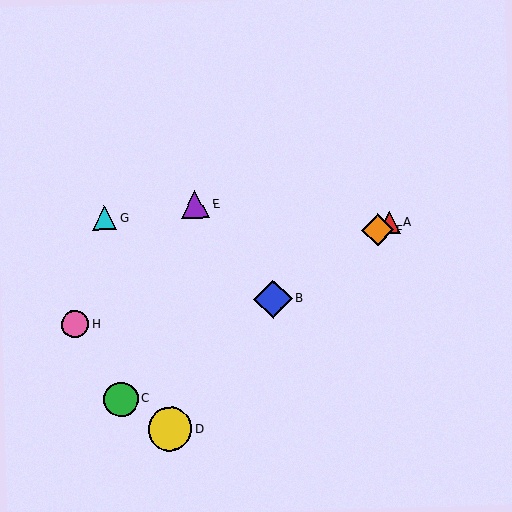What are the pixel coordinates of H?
Object H is at (75, 324).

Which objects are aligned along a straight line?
Objects A, B, C, F are aligned along a straight line.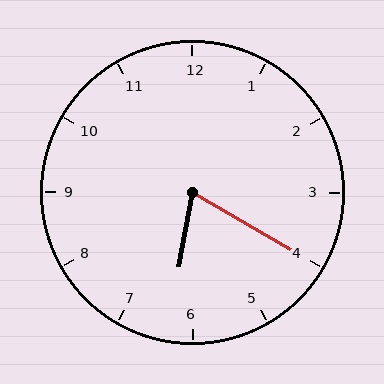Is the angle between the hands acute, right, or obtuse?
It is acute.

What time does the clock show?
6:20.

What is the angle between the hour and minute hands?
Approximately 70 degrees.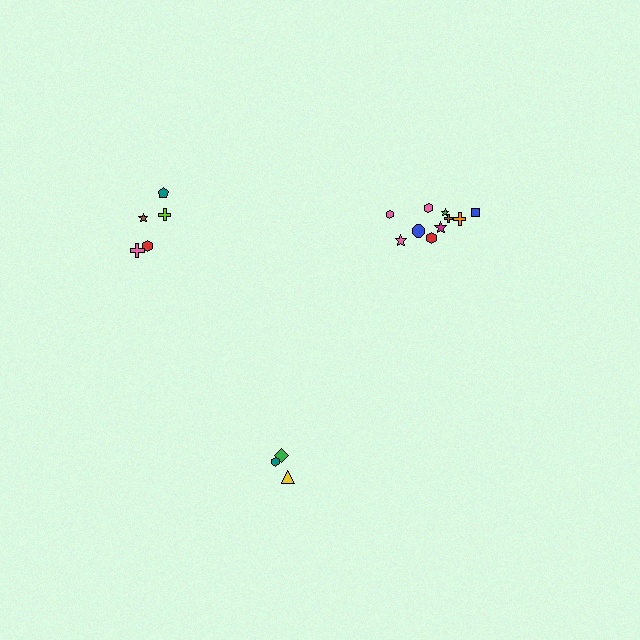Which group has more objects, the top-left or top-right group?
The top-right group.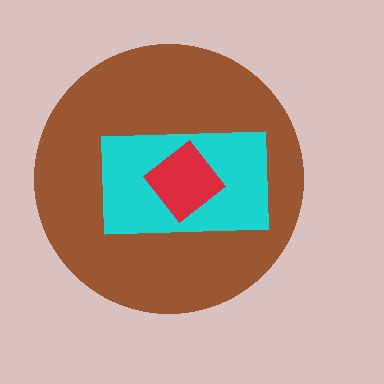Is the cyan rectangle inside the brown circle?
Yes.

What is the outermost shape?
The brown circle.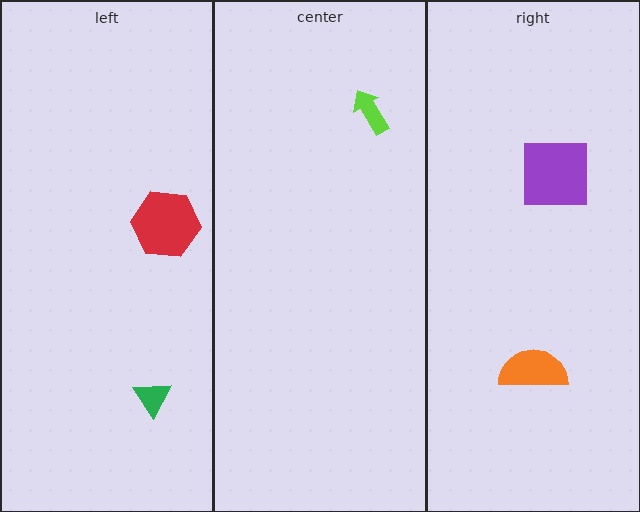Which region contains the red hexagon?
The left region.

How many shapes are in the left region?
2.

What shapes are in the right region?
The orange semicircle, the purple square.